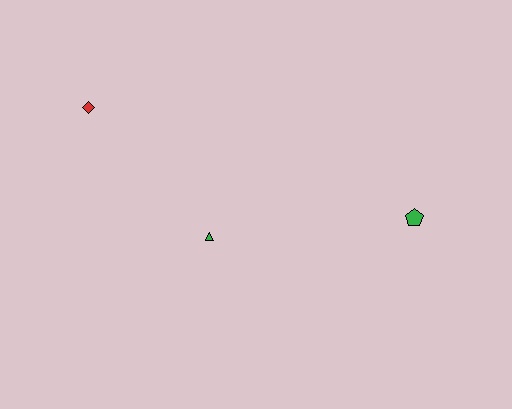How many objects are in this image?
There are 3 objects.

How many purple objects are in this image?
There are no purple objects.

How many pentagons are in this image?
There is 1 pentagon.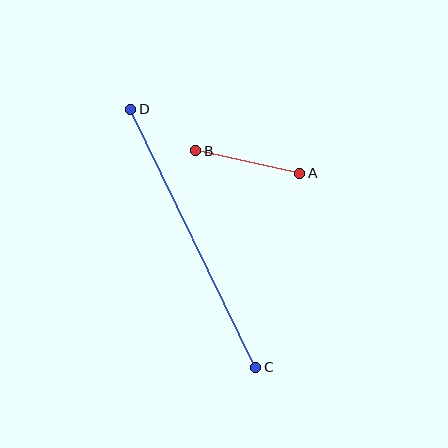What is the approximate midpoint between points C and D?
The midpoint is at approximately (193, 238) pixels.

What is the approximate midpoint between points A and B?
The midpoint is at approximately (248, 162) pixels.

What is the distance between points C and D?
The distance is approximately 287 pixels.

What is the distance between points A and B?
The distance is approximately 107 pixels.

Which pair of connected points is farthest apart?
Points C and D are farthest apart.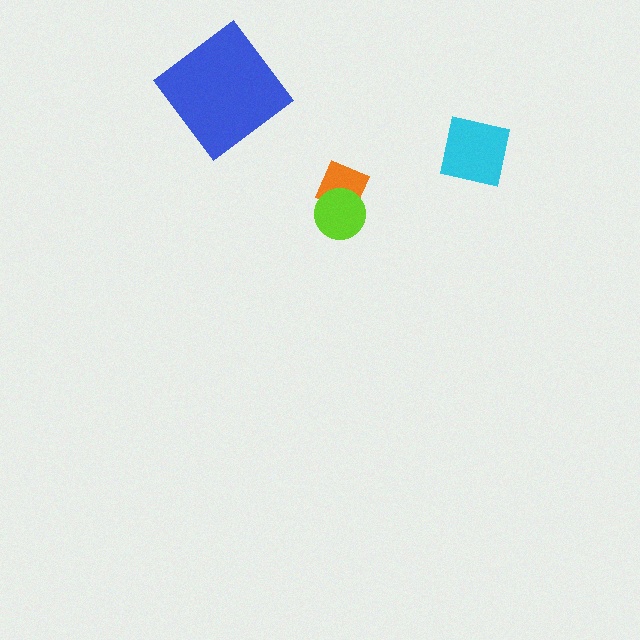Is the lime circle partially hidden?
No, no other shape covers it.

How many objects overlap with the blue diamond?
0 objects overlap with the blue diamond.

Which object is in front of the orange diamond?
The lime circle is in front of the orange diamond.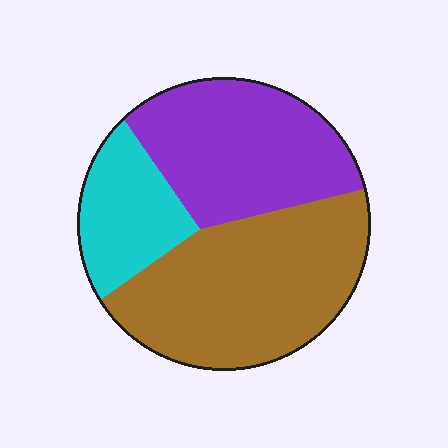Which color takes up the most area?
Brown, at roughly 45%.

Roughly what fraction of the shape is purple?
Purple covers 35% of the shape.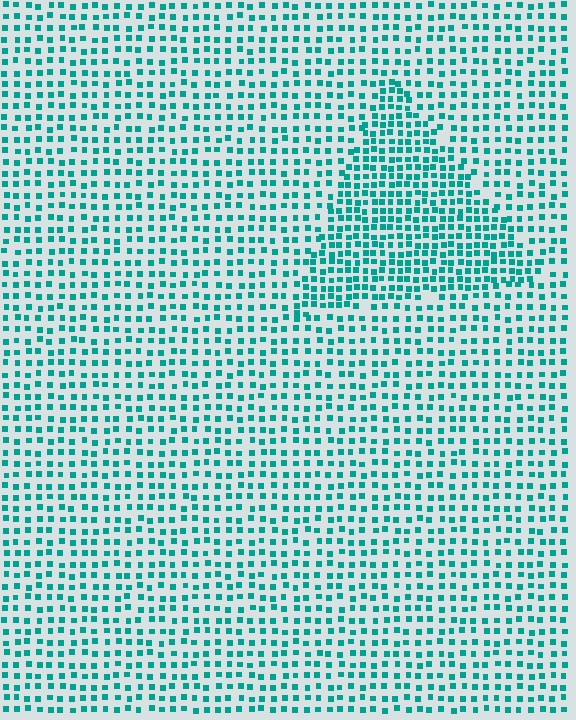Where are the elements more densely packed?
The elements are more densely packed inside the triangle boundary.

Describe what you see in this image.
The image contains small teal elements arranged at two different densities. A triangle-shaped region is visible where the elements are more densely packed than the surrounding area.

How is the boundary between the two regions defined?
The boundary is defined by a change in element density (approximately 1.7x ratio). All elements are the same color, size, and shape.